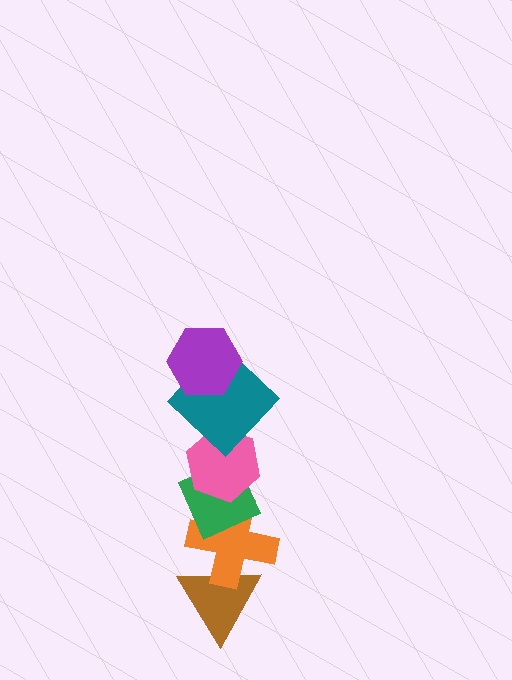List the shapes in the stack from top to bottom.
From top to bottom: the purple hexagon, the teal diamond, the pink hexagon, the green diamond, the orange cross, the brown triangle.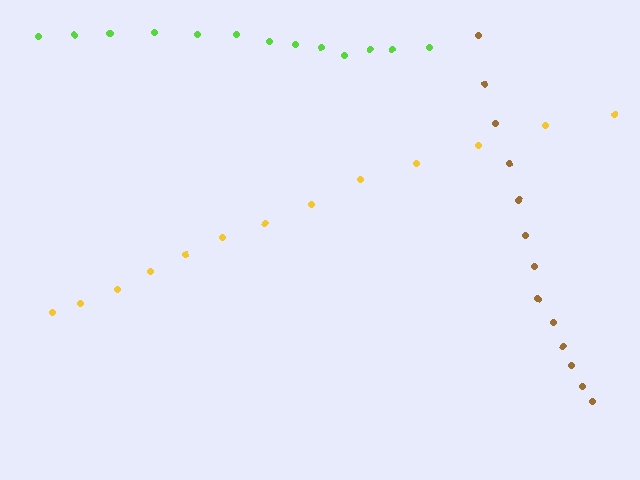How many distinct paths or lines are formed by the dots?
There are 3 distinct paths.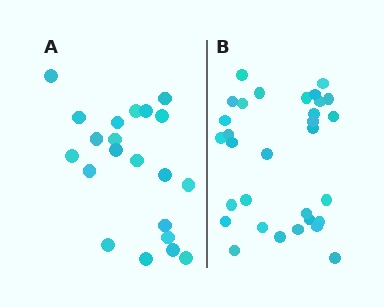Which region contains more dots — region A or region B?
Region B (the right region) has more dots.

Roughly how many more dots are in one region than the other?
Region B has roughly 10 or so more dots than region A.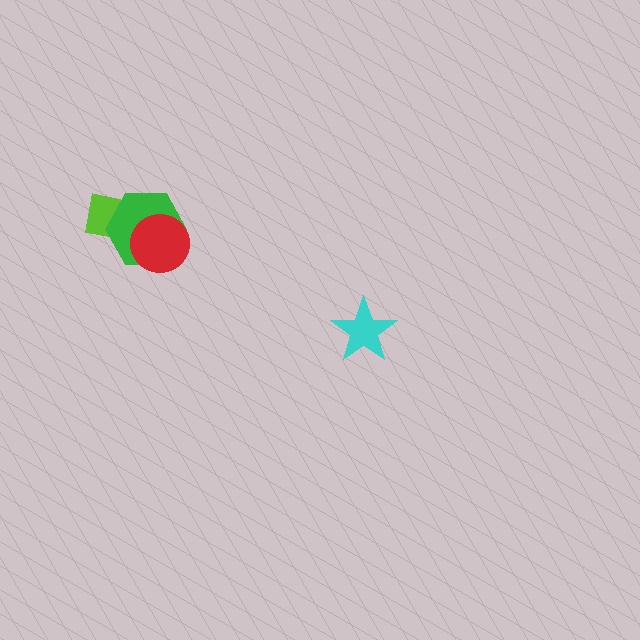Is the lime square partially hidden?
Yes, it is partially covered by another shape.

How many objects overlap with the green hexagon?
2 objects overlap with the green hexagon.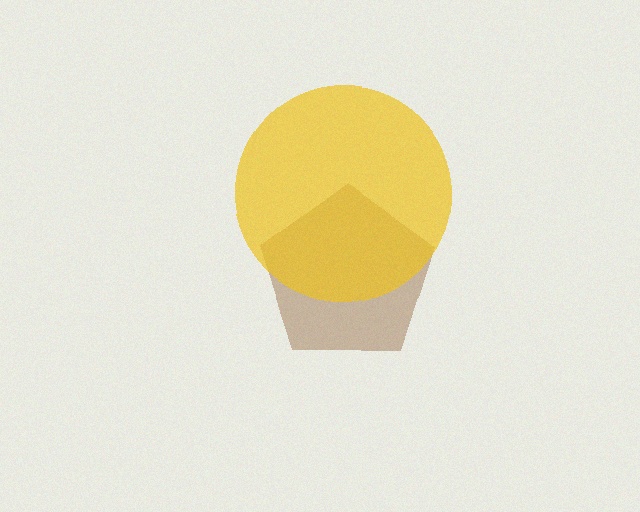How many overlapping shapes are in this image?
There are 2 overlapping shapes in the image.